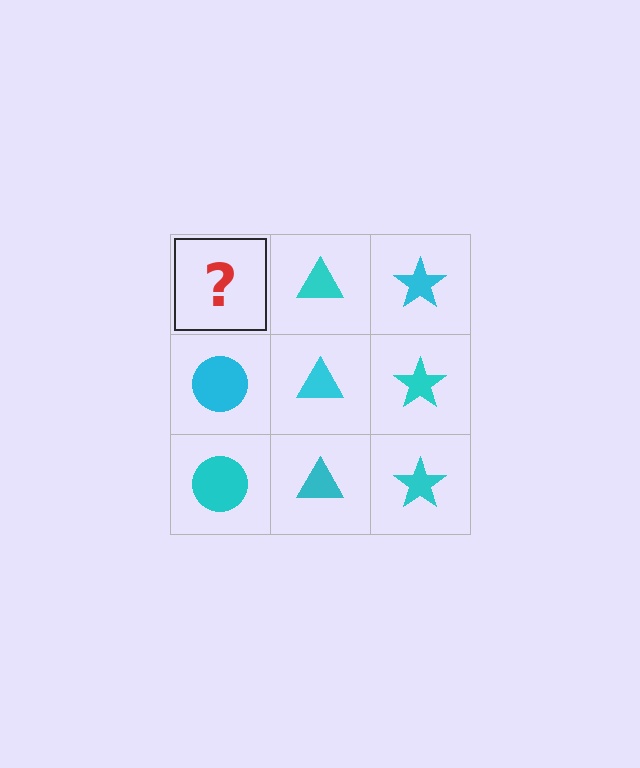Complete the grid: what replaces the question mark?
The question mark should be replaced with a cyan circle.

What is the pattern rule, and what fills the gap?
The rule is that each column has a consistent shape. The gap should be filled with a cyan circle.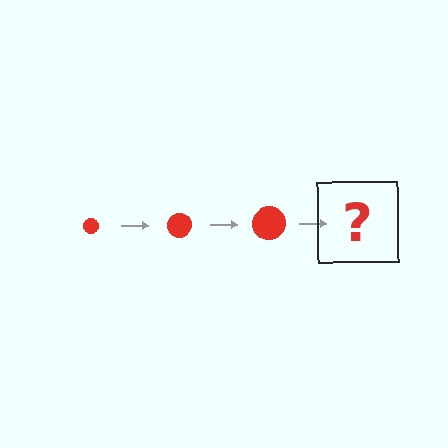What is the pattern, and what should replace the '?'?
The pattern is that the circle gets progressively larger each step. The '?' should be a red circle, larger than the previous one.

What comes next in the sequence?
The next element should be a red circle, larger than the previous one.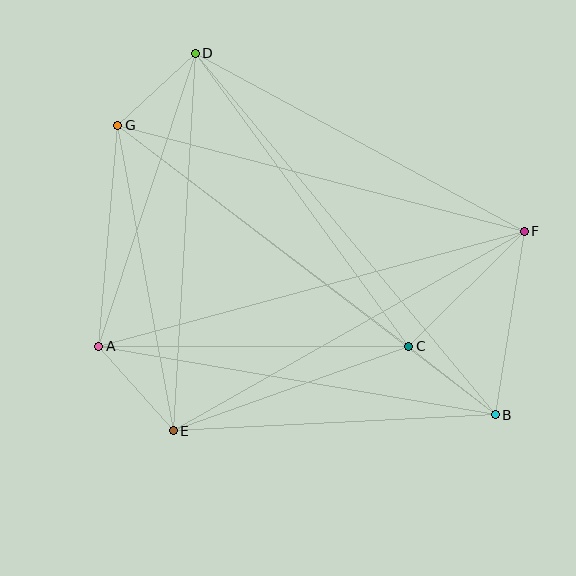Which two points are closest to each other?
Points D and G are closest to each other.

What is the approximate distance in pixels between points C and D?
The distance between C and D is approximately 362 pixels.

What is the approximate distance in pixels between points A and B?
The distance between A and B is approximately 402 pixels.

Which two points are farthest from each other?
Points B and G are farthest from each other.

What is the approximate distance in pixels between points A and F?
The distance between A and F is approximately 441 pixels.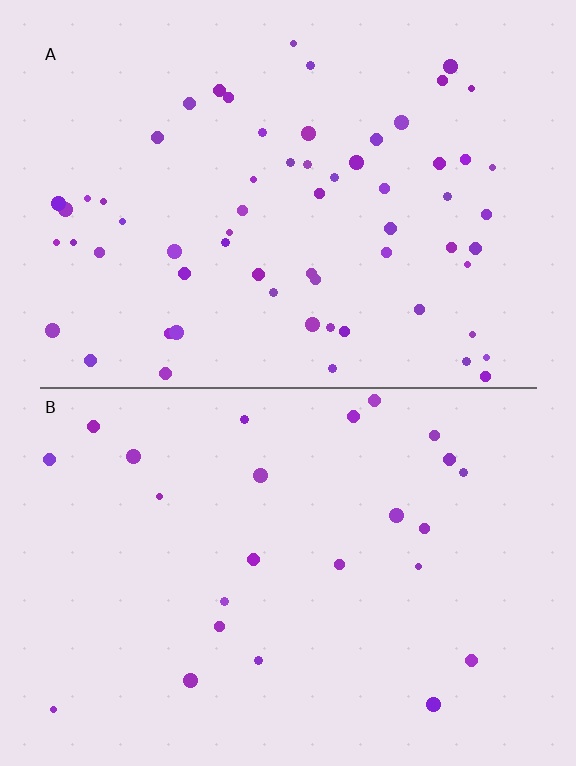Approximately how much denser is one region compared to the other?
Approximately 2.6× — region A over region B.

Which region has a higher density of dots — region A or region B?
A (the top).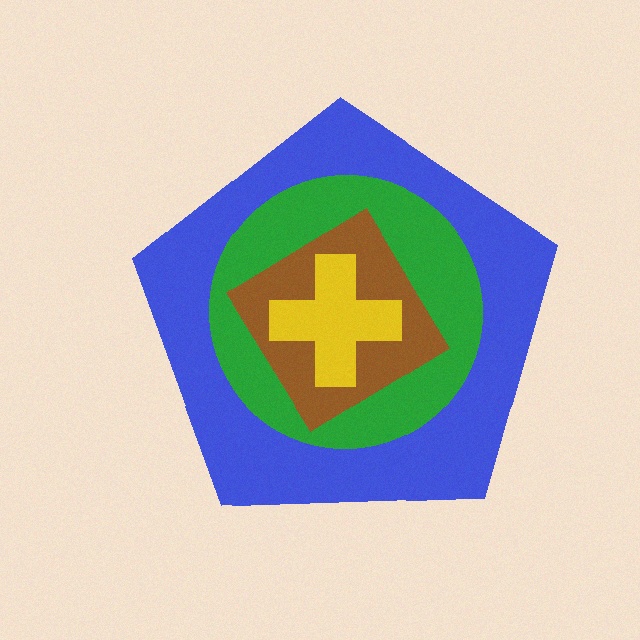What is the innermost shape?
The yellow cross.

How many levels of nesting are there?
4.